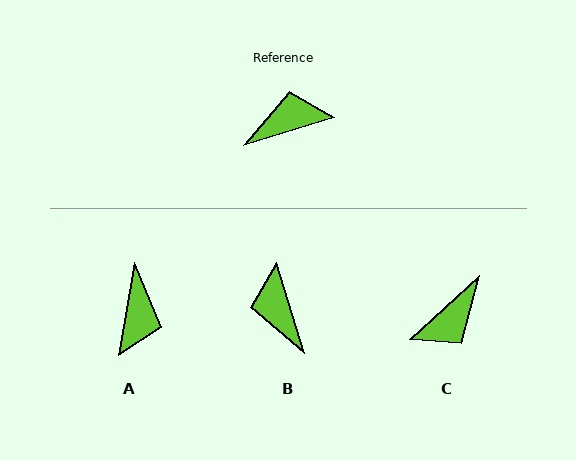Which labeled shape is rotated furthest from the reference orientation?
C, about 155 degrees away.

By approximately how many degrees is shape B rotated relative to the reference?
Approximately 90 degrees counter-clockwise.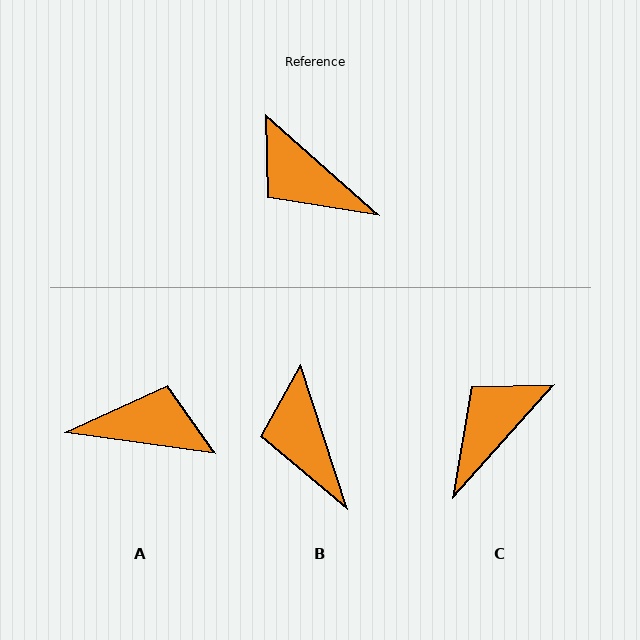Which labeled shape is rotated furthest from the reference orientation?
A, about 146 degrees away.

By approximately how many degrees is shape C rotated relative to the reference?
Approximately 91 degrees clockwise.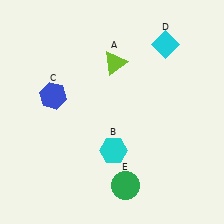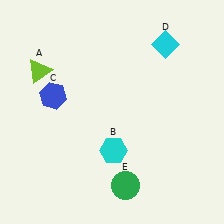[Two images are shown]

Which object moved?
The lime triangle (A) moved left.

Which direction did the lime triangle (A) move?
The lime triangle (A) moved left.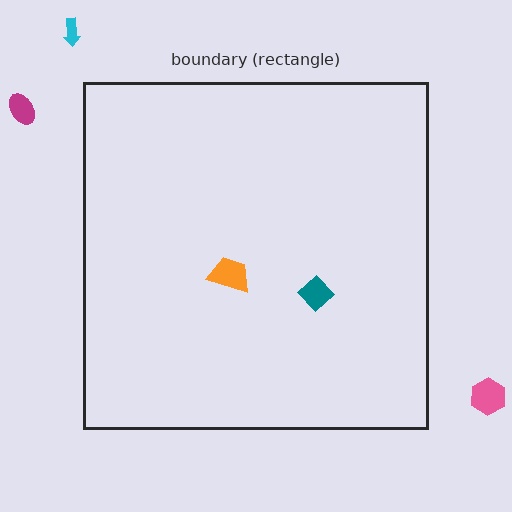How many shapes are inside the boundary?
2 inside, 3 outside.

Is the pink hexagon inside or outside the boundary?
Outside.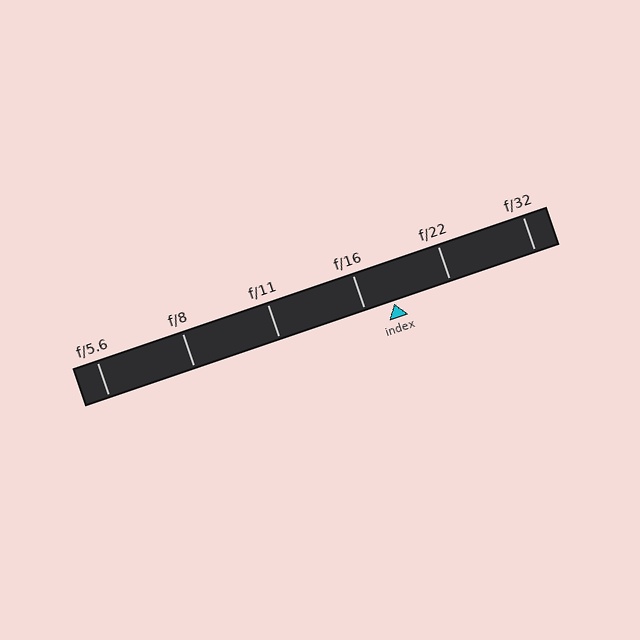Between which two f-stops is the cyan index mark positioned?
The index mark is between f/16 and f/22.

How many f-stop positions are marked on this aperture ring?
There are 6 f-stop positions marked.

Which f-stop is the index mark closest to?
The index mark is closest to f/16.